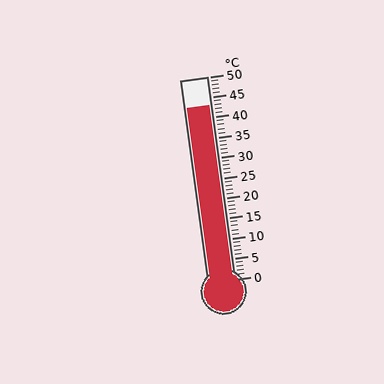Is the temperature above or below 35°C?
The temperature is above 35°C.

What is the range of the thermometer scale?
The thermometer scale ranges from 0°C to 50°C.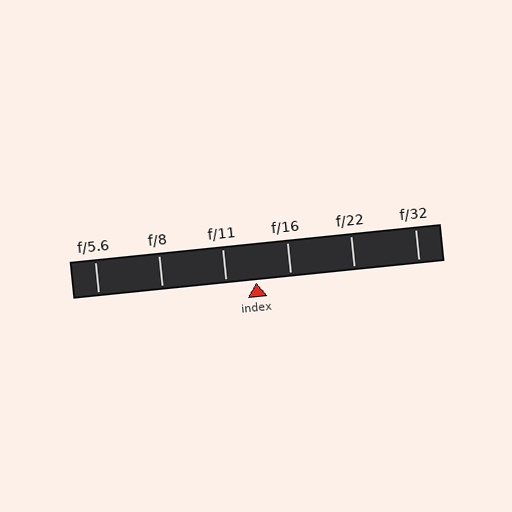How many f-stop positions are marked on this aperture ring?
There are 6 f-stop positions marked.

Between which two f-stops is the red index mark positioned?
The index mark is between f/11 and f/16.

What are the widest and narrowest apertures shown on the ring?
The widest aperture shown is f/5.6 and the narrowest is f/32.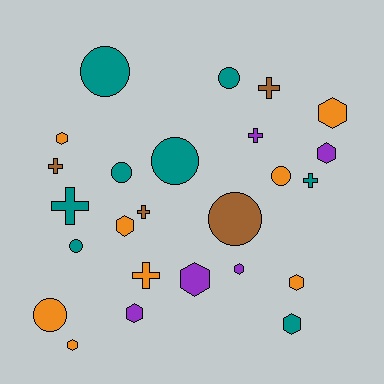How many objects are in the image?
There are 25 objects.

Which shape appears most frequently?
Hexagon, with 10 objects.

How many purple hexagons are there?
There are 4 purple hexagons.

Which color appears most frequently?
Teal, with 8 objects.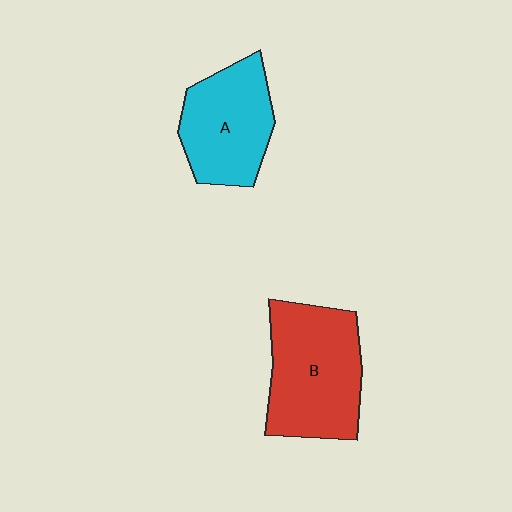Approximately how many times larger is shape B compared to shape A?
Approximately 1.3 times.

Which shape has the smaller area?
Shape A (cyan).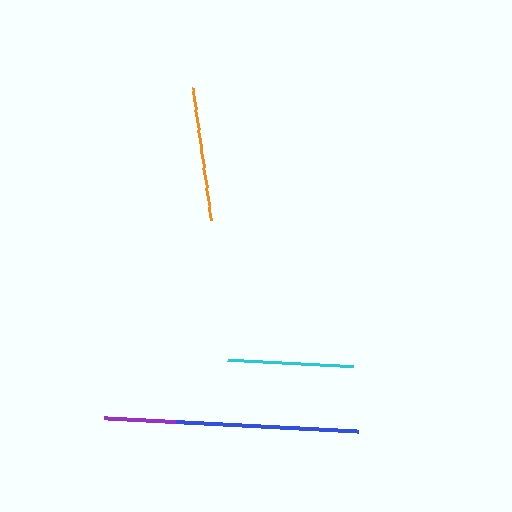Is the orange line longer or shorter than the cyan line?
The orange line is longer than the cyan line.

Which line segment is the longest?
The blue line is the longest at approximately 182 pixels.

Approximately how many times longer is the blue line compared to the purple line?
The blue line is approximately 1.2 times the length of the purple line.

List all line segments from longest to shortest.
From longest to shortest: blue, purple, orange, cyan.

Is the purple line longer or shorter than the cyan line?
The purple line is longer than the cyan line.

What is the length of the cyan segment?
The cyan segment is approximately 126 pixels long.